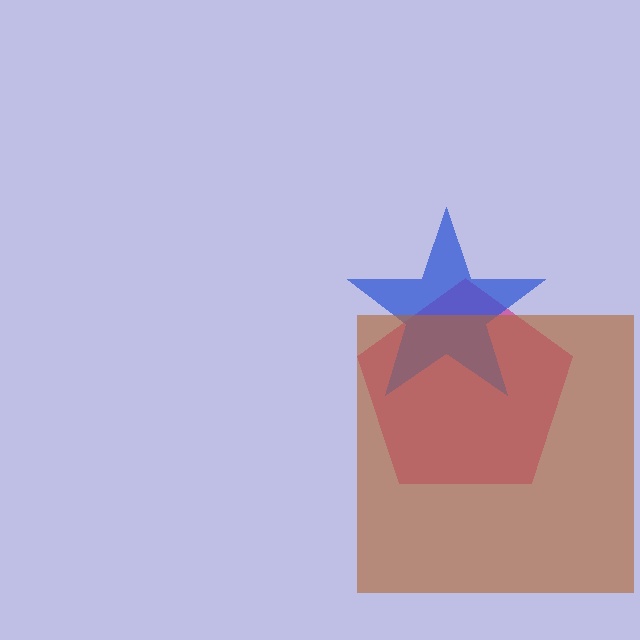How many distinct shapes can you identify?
There are 3 distinct shapes: a magenta pentagon, a blue star, a brown square.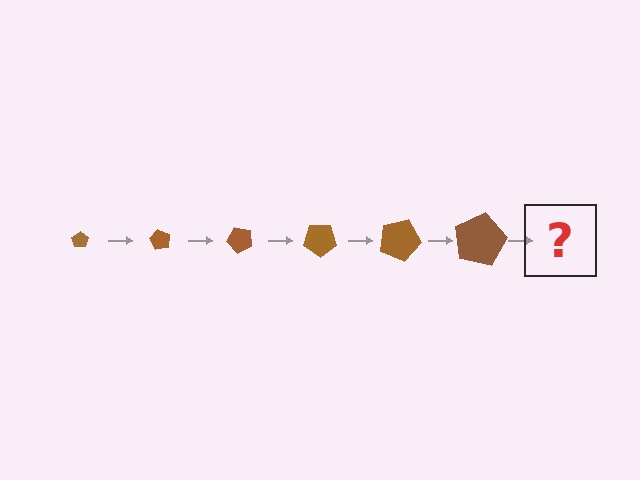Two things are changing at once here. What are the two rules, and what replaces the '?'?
The two rules are that the pentagon grows larger each step and it rotates 60 degrees each step. The '?' should be a pentagon, larger than the previous one and rotated 360 degrees from the start.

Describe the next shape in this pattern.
It should be a pentagon, larger than the previous one and rotated 360 degrees from the start.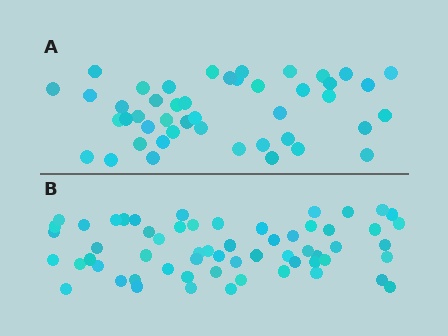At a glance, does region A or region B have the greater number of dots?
Region B (the bottom region) has more dots.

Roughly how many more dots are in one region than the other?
Region B has approximately 15 more dots than region A.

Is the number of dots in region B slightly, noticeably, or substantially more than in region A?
Region B has noticeably more, but not dramatically so. The ratio is roughly 1.3 to 1.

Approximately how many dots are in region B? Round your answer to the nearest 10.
About 60 dots.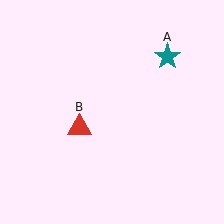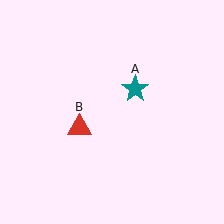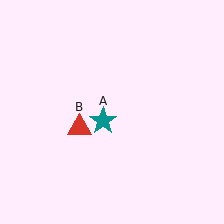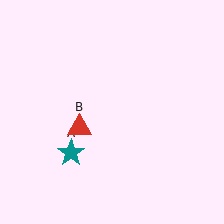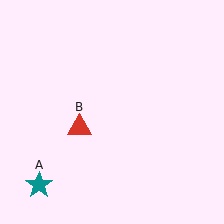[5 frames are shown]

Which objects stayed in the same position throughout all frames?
Red triangle (object B) remained stationary.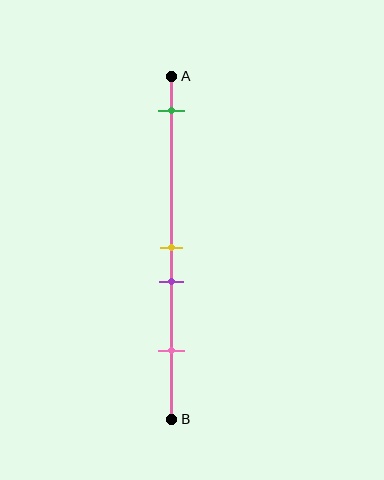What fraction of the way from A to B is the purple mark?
The purple mark is approximately 60% (0.6) of the way from A to B.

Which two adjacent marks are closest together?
The yellow and purple marks are the closest adjacent pair.